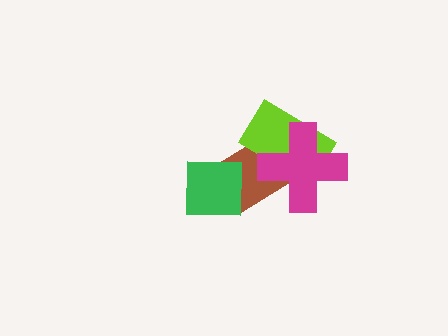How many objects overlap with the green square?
1 object overlaps with the green square.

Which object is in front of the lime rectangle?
The magenta cross is in front of the lime rectangle.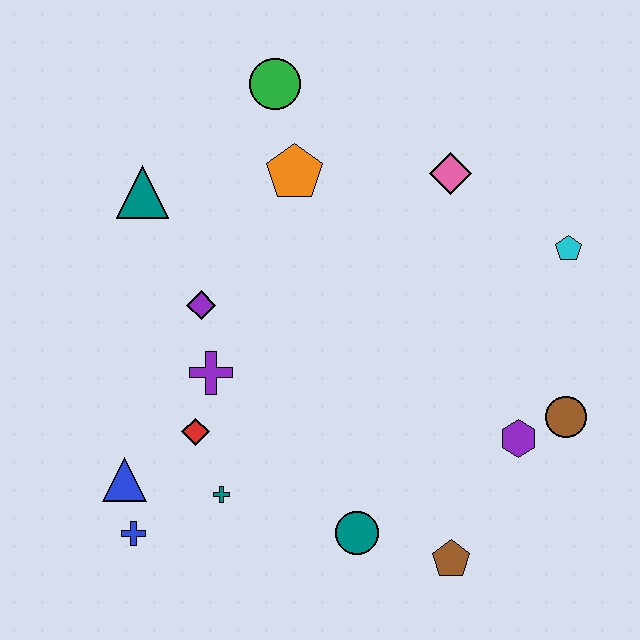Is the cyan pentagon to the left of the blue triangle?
No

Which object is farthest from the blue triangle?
The cyan pentagon is farthest from the blue triangle.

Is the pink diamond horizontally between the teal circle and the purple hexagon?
Yes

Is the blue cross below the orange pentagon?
Yes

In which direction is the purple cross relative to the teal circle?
The purple cross is above the teal circle.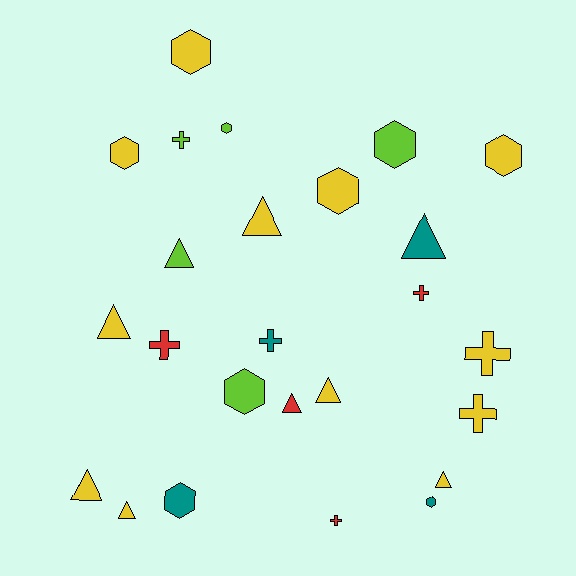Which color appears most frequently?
Yellow, with 12 objects.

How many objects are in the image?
There are 25 objects.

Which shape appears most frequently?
Hexagon, with 9 objects.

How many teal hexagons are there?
There are 2 teal hexagons.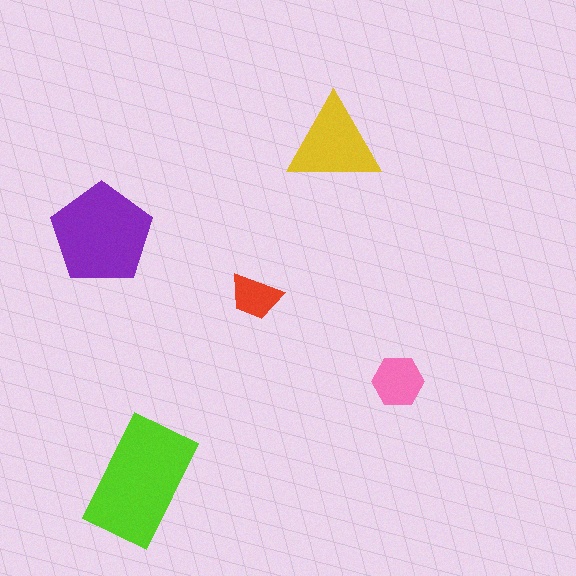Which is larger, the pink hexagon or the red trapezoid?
The pink hexagon.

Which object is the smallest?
The red trapezoid.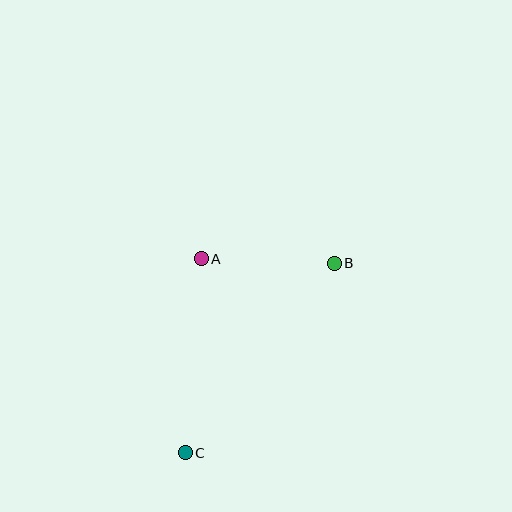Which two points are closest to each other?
Points A and B are closest to each other.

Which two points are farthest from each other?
Points B and C are farthest from each other.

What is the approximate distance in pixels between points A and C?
The distance between A and C is approximately 195 pixels.